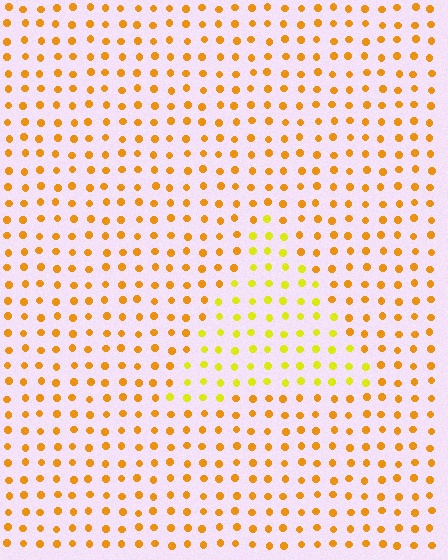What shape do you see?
I see a triangle.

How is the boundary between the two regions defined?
The boundary is defined purely by a slight shift in hue (about 29 degrees). Spacing, size, and orientation are identical on both sides.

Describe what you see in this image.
The image is filled with small orange elements in a uniform arrangement. A triangle-shaped region is visible where the elements are tinted to a slightly different hue, forming a subtle color boundary.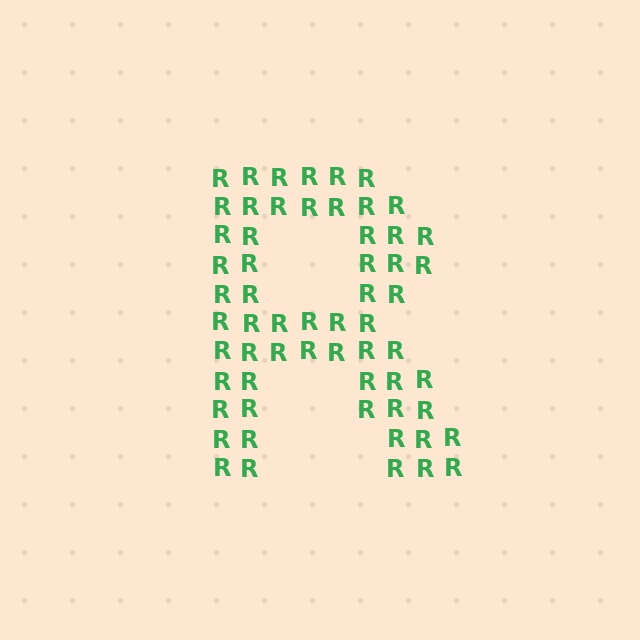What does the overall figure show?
The overall figure shows the letter R.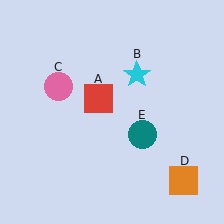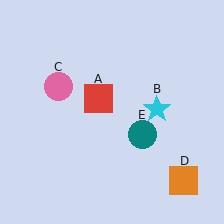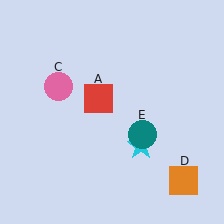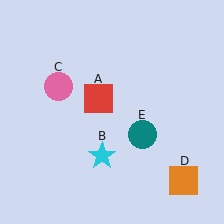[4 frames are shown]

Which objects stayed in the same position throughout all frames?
Red square (object A) and pink circle (object C) and orange square (object D) and teal circle (object E) remained stationary.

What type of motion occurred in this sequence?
The cyan star (object B) rotated clockwise around the center of the scene.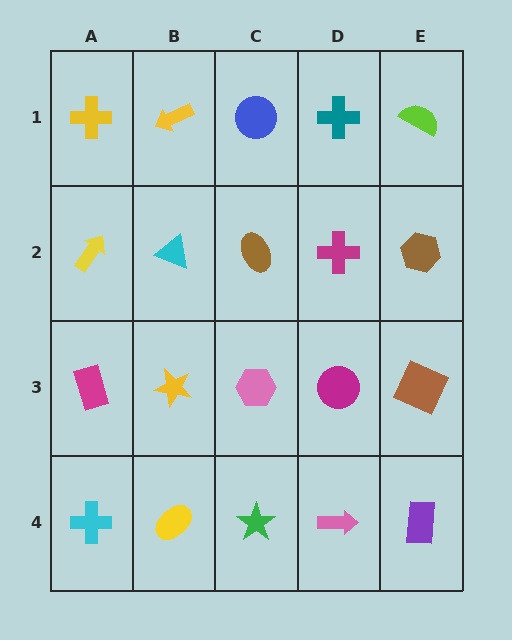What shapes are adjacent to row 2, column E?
A lime semicircle (row 1, column E), a brown square (row 3, column E), a magenta cross (row 2, column D).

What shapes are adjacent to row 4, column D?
A magenta circle (row 3, column D), a green star (row 4, column C), a purple rectangle (row 4, column E).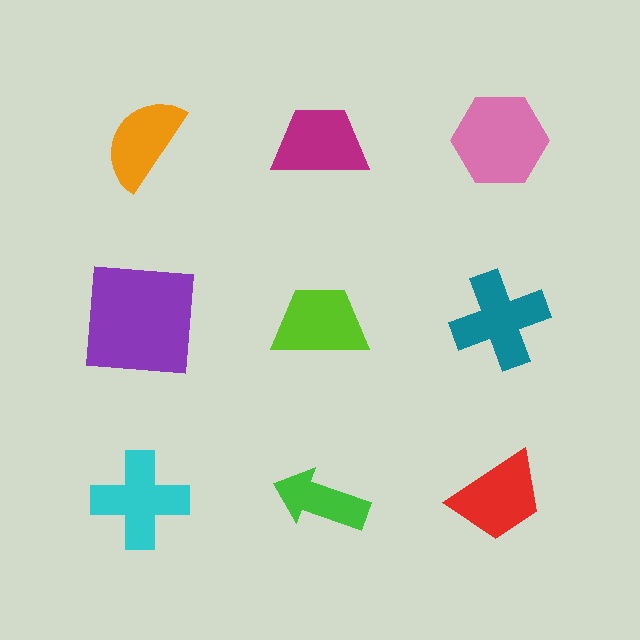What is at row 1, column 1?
An orange semicircle.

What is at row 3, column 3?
A red trapezoid.